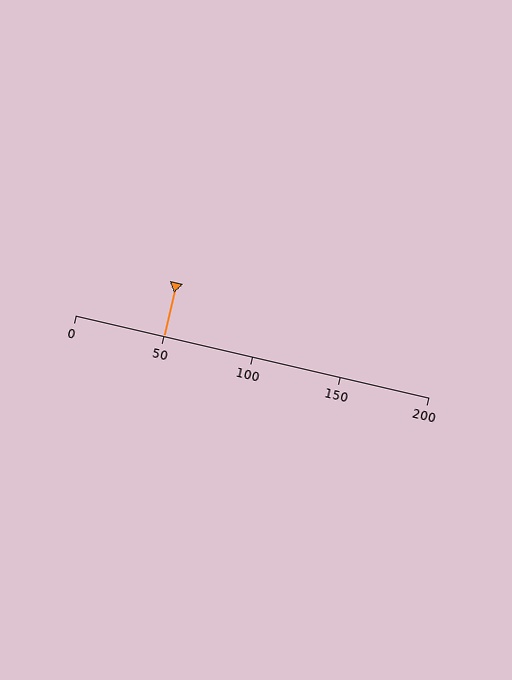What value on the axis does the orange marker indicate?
The marker indicates approximately 50.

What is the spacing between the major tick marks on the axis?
The major ticks are spaced 50 apart.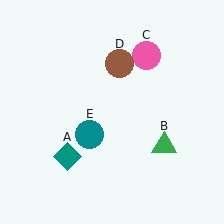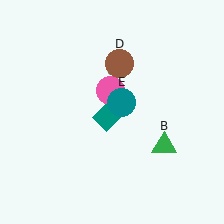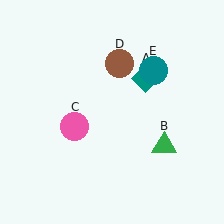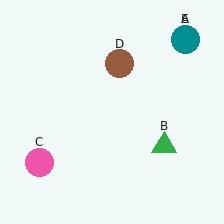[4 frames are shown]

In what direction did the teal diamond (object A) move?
The teal diamond (object A) moved up and to the right.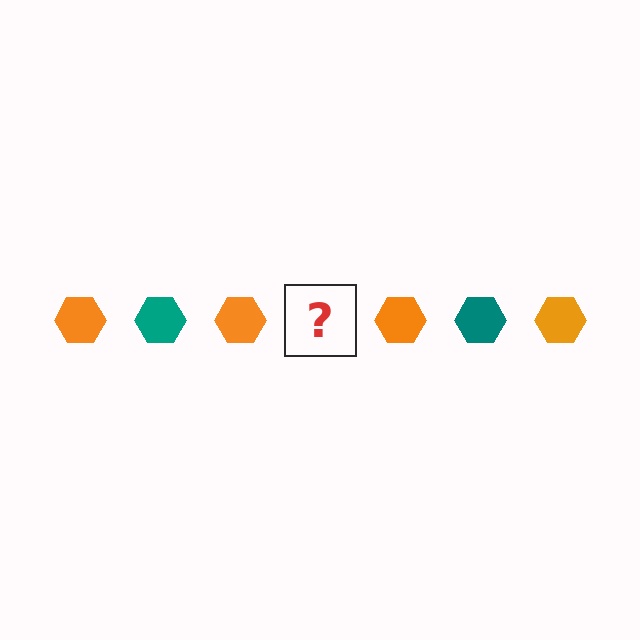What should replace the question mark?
The question mark should be replaced with a teal hexagon.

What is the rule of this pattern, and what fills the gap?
The rule is that the pattern cycles through orange, teal hexagons. The gap should be filled with a teal hexagon.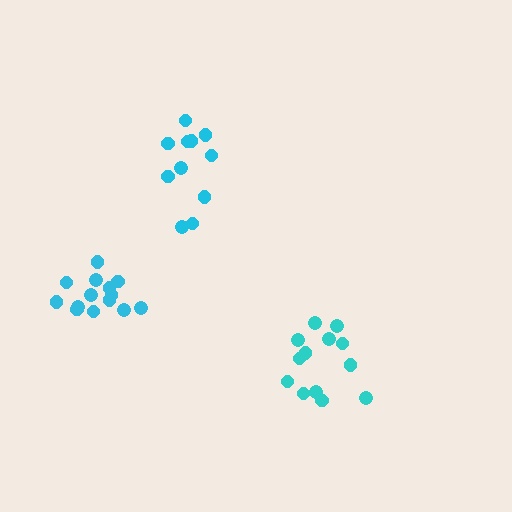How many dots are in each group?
Group 1: 14 dots, Group 2: 13 dots, Group 3: 11 dots (38 total).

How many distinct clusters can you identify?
There are 3 distinct clusters.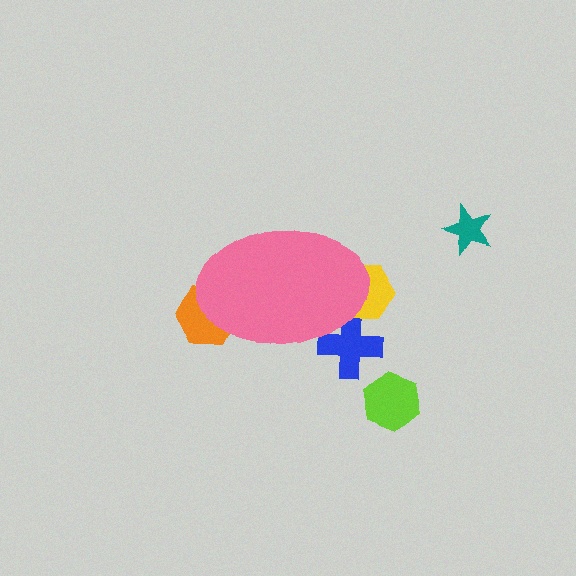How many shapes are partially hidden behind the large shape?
3 shapes are partially hidden.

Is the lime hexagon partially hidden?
No, the lime hexagon is fully visible.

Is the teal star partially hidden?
No, the teal star is fully visible.